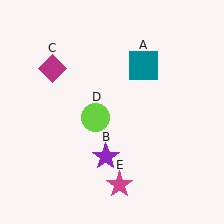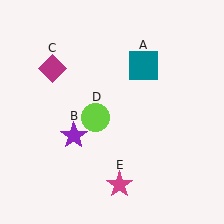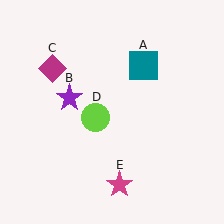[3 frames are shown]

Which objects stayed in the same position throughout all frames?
Teal square (object A) and magenta diamond (object C) and lime circle (object D) and magenta star (object E) remained stationary.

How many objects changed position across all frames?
1 object changed position: purple star (object B).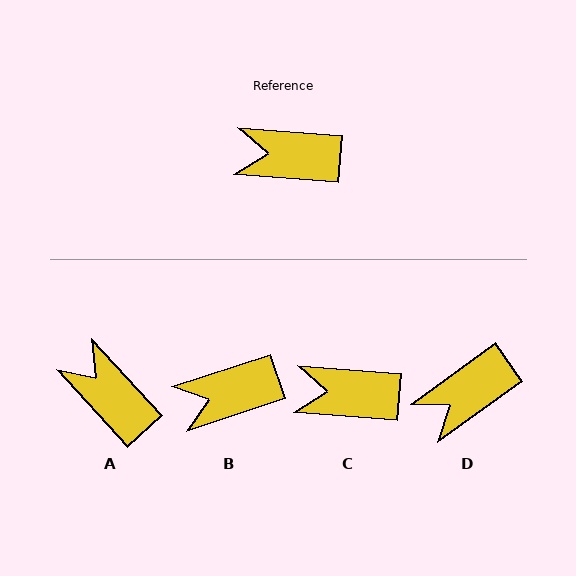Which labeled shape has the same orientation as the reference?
C.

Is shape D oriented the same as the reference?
No, it is off by about 40 degrees.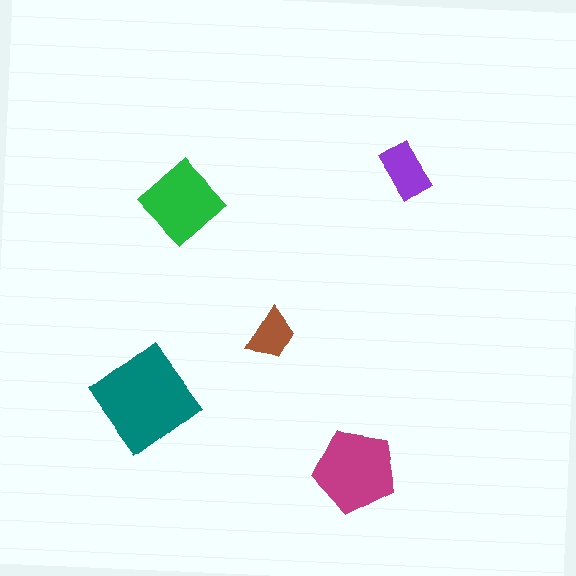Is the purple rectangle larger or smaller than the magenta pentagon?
Smaller.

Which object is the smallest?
The brown trapezoid.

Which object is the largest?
The teal diamond.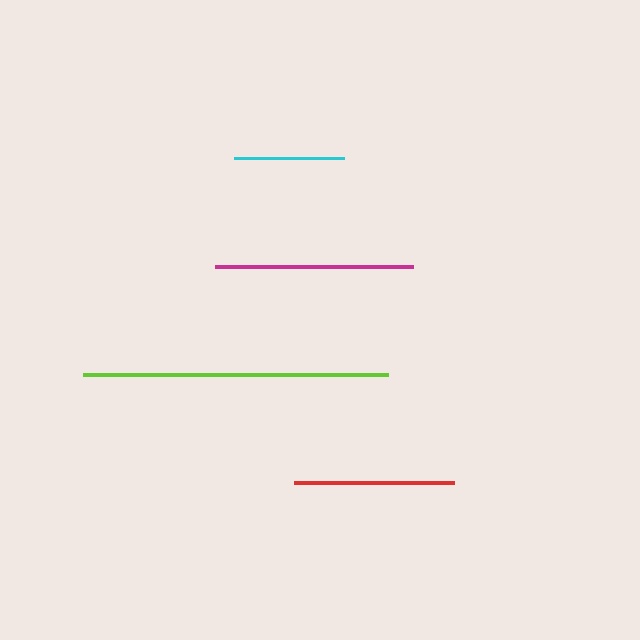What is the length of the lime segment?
The lime segment is approximately 305 pixels long.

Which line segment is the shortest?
The cyan line is the shortest at approximately 110 pixels.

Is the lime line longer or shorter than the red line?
The lime line is longer than the red line.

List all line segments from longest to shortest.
From longest to shortest: lime, magenta, red, cyan.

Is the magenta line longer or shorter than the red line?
The magenta line is longer than the red line.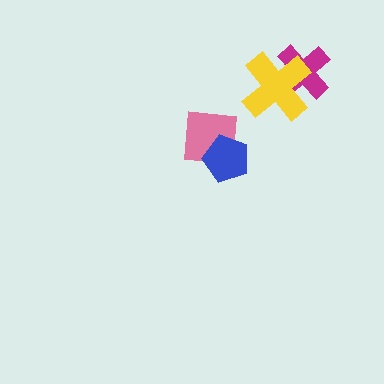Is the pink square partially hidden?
Yes, it is partially covered by another shape.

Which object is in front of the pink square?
The blue pentagon is in front of the pink square.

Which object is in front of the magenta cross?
The yellow cross is in front of the magenta cross.